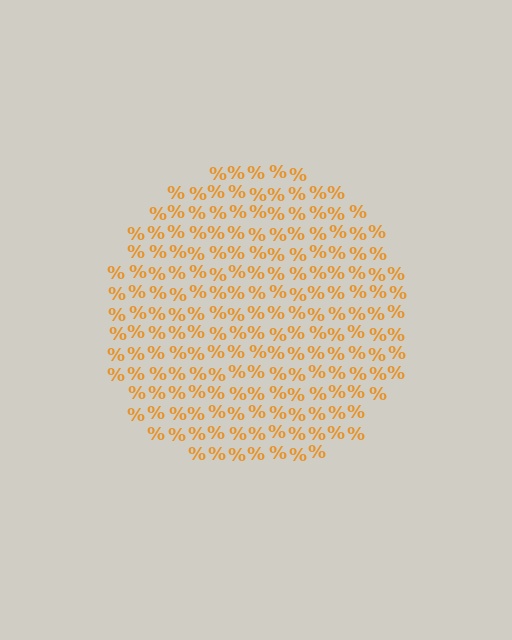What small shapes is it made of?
It is made of small percent signs.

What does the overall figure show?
The overall figure shows a circle.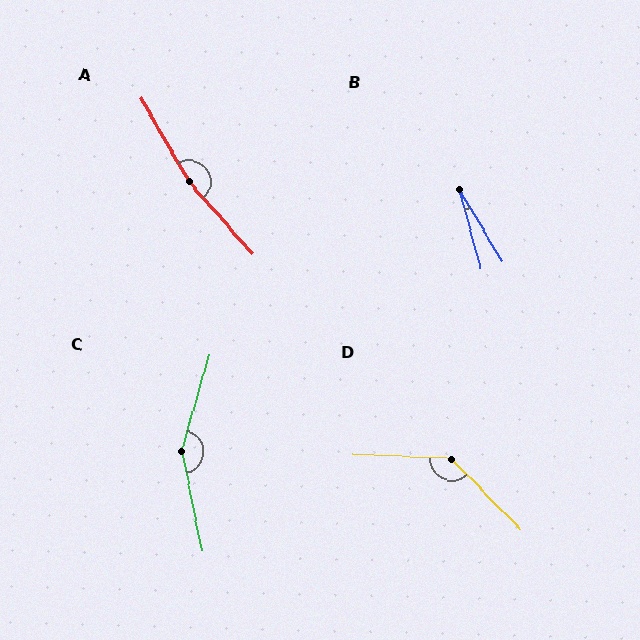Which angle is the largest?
A, at approximately 168 degrees.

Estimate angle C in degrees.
Approximately 153 degrees.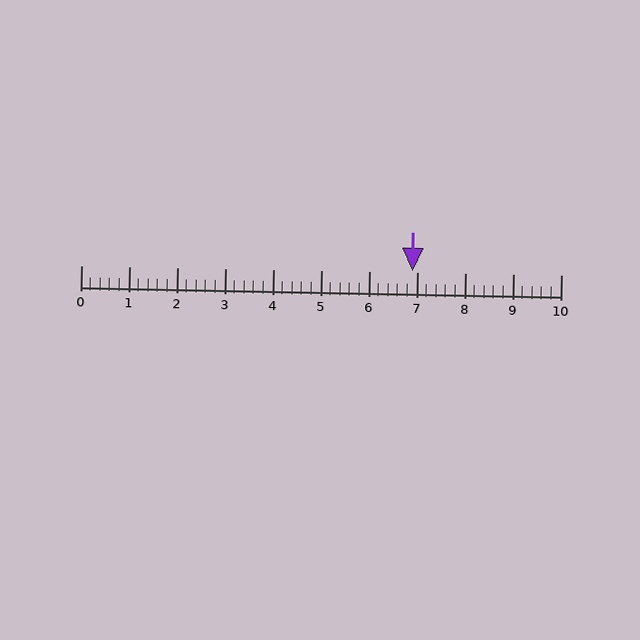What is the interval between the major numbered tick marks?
The major tick marks are spaced 1 units apart.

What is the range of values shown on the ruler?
The ruler shows values from 0 to 10.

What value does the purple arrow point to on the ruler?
The purple arrow points to approximately 6.9.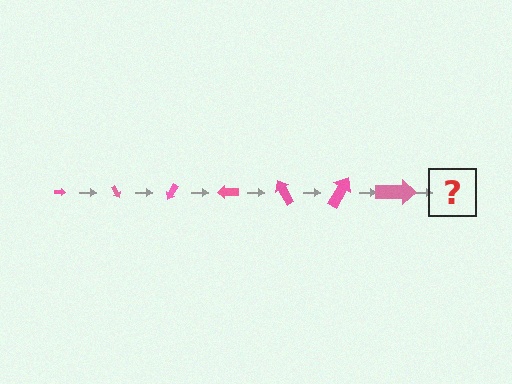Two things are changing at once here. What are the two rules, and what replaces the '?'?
The two rules are that the arrow grows larger each step and it rotates 60 degrees each step. The '?' should be an arrow, larger than the previous one and rotated 420 degrees from the start.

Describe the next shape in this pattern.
It should be an arrow, larger than the previous one and rotated 420 degrees from the start.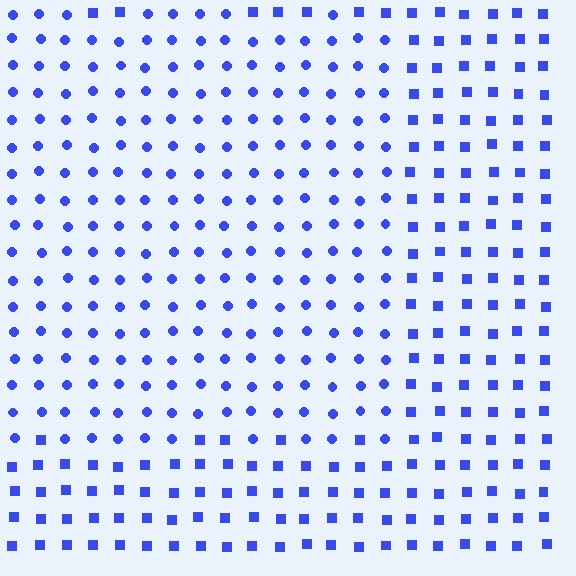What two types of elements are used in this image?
The image uses circles inside the rectangle region and squares outside it.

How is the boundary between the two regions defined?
The boundary is defined by a change in element shape: circles inside vs. squares outside. All elements share the same color and spacing.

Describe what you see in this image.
The image is filled with small blue elements arranged in a uniform grid. A rectangle-shaped region contains circles, while the surrounding area contains squares. The boundary is defined purely by the change in element shape.